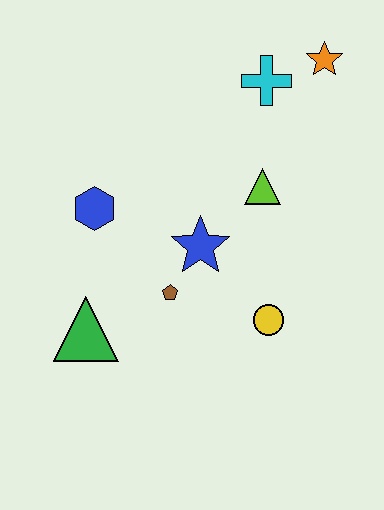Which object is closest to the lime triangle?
The blue star is closest to the lime triangle.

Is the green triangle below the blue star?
Yes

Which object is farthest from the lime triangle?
The green triangle is farthest from the lime triangle.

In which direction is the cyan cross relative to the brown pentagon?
The cyan cross is above the brown pentagon.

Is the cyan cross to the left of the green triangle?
No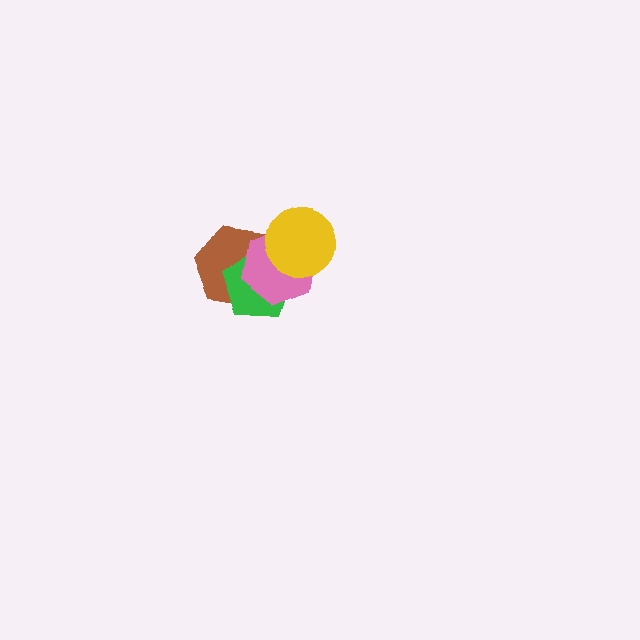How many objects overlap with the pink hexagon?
3 objects overlap with the pink hexagon.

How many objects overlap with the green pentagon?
3 objects overlap with the green pentagon.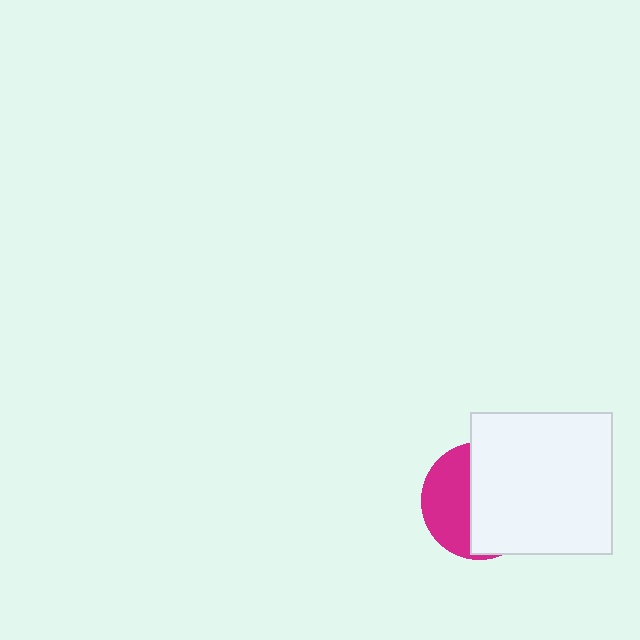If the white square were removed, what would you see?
You would see the complete magenta circle.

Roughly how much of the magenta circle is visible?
A small part of it is visible (roughly 40%).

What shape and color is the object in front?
The object in front is a white square.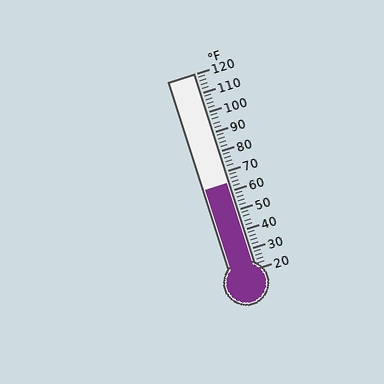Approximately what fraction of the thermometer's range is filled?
The thermometer is filled to approximately 45% of its range.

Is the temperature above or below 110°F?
The temperature is below 110°F.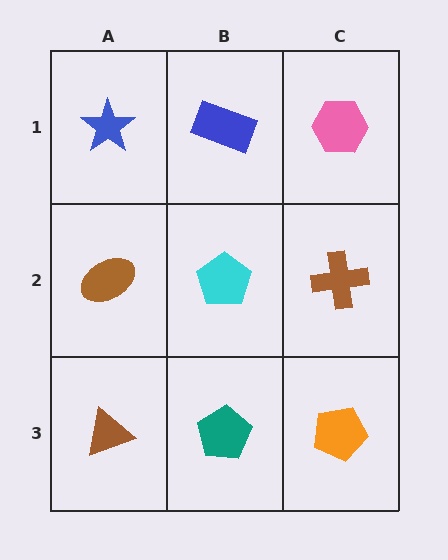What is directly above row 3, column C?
A brown cross.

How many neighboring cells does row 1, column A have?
2.